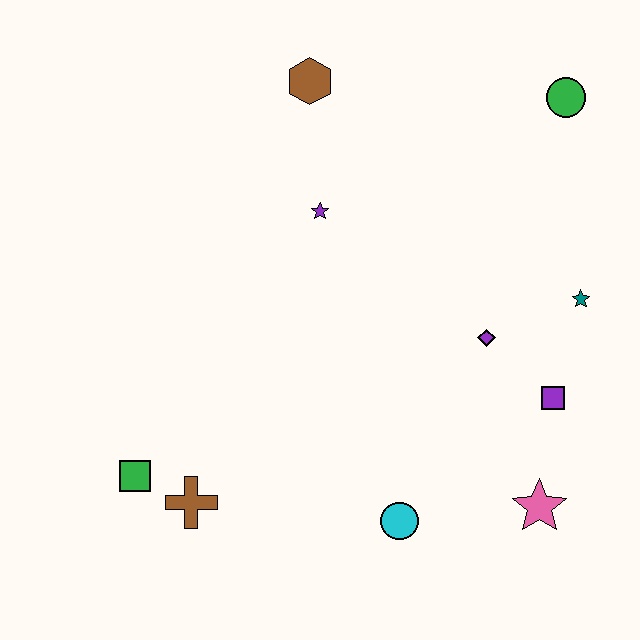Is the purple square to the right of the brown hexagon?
Yes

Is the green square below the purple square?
Yes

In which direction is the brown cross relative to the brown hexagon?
The brown cross is below the brown hexagon.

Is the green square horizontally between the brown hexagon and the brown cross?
No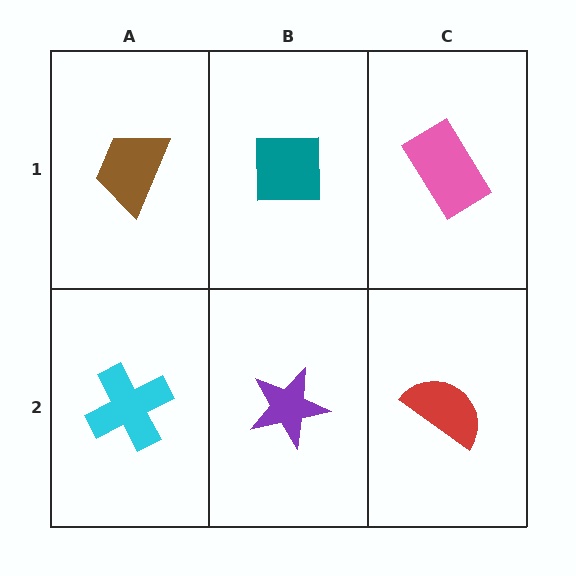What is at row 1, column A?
A brown trapezoid.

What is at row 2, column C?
A red semicircle.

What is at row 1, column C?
A pink rectangle.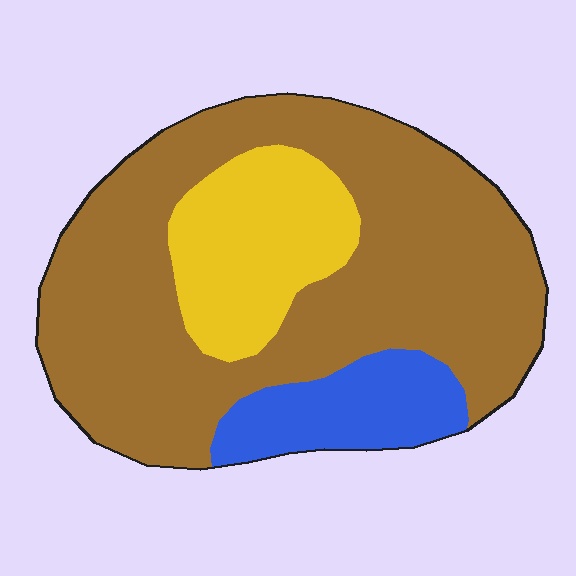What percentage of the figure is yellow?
Yellow covers around 20% of the figure.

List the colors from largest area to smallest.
From largest to smallest: brown, yellow, blue.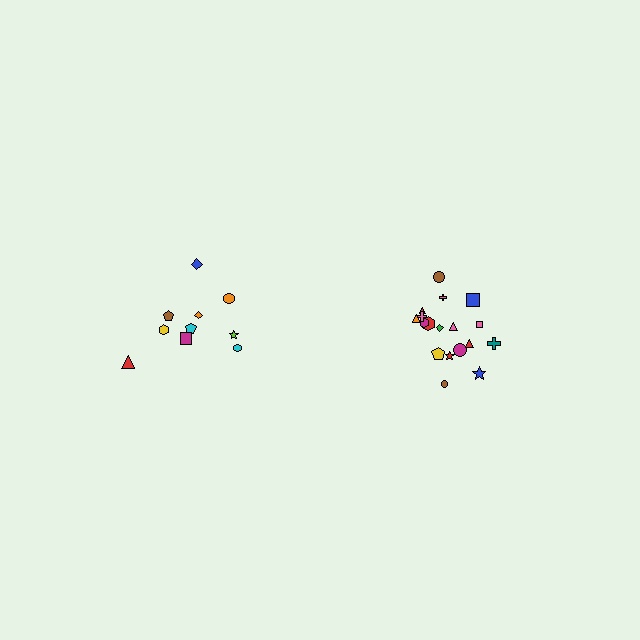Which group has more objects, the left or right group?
The right group.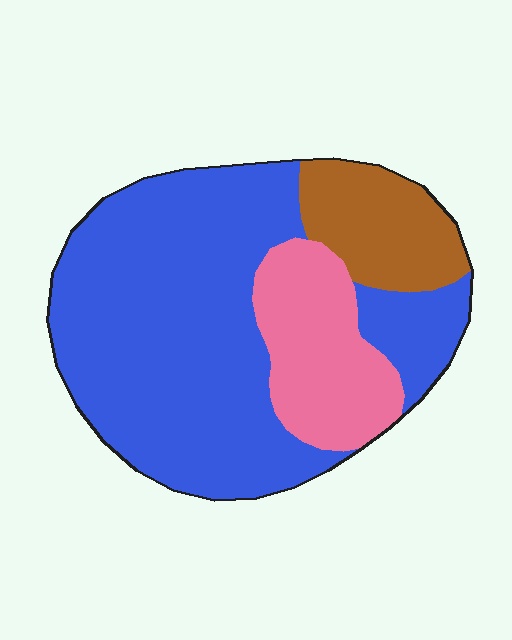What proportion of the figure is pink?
Pink covers roughly 20% of the figure.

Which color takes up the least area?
Brown, at roughly 15%.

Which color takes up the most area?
Blue, at roughly 65%.